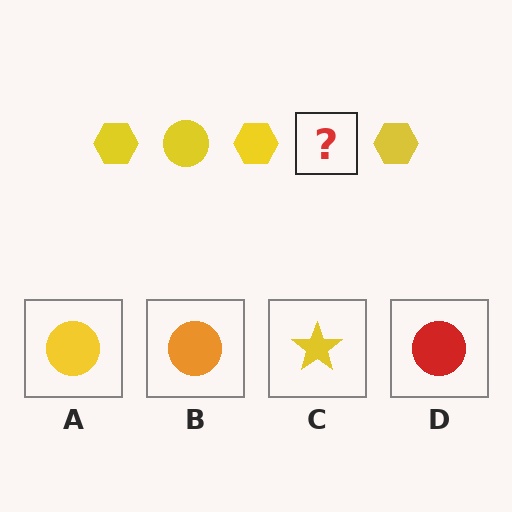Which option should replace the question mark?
Option A.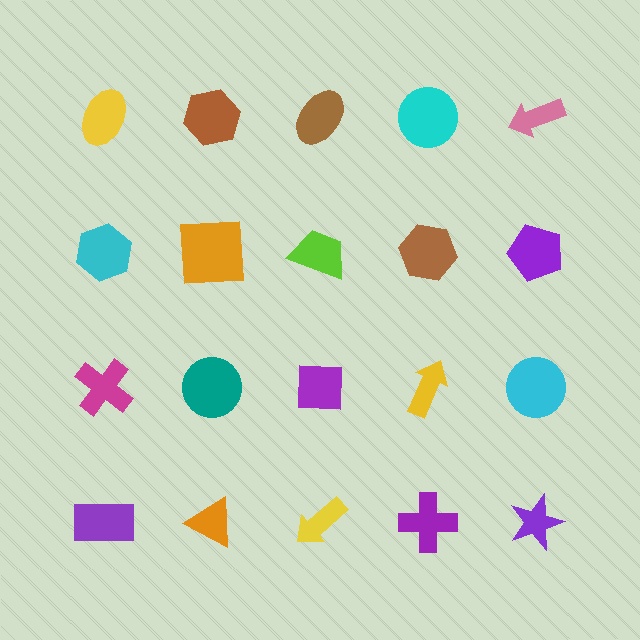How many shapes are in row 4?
5 shapes.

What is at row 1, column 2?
A brown hexagon.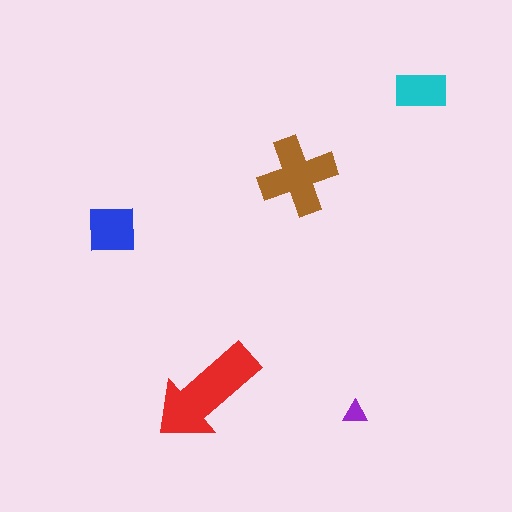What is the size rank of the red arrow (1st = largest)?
1st.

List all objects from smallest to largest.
The purple triangle, the cyan rectangle, the blue square, the brown cross, the red arrow.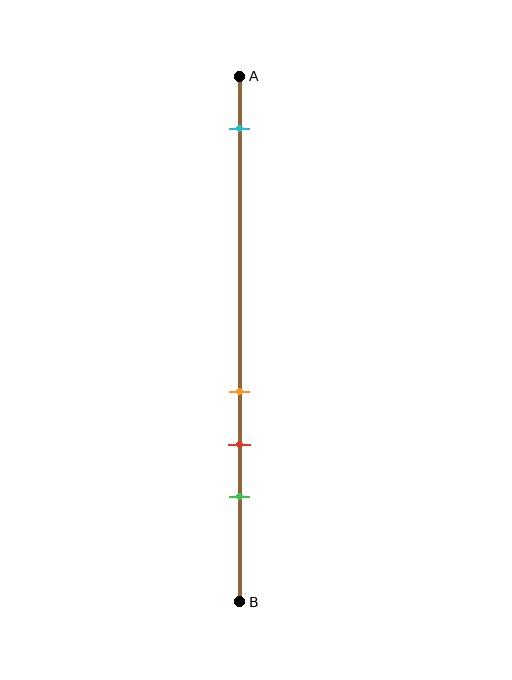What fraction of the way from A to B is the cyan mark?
The cyan mark is approximately 10% (0.1) of the way from A to B.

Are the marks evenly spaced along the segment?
No, the marks are not evenly spaced.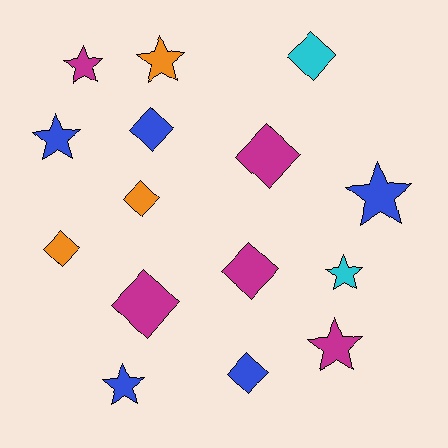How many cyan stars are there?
There is 1 cyan star.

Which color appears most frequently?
Magenta, with 5 objects.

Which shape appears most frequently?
Diamond, with 8 objects.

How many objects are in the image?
There are 15 objects.